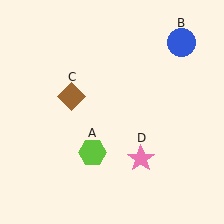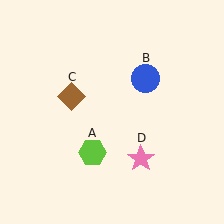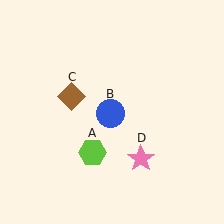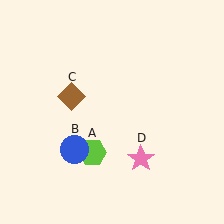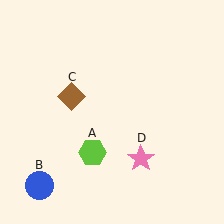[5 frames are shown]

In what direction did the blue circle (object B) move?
The blue circle (object B) moved down and to the left.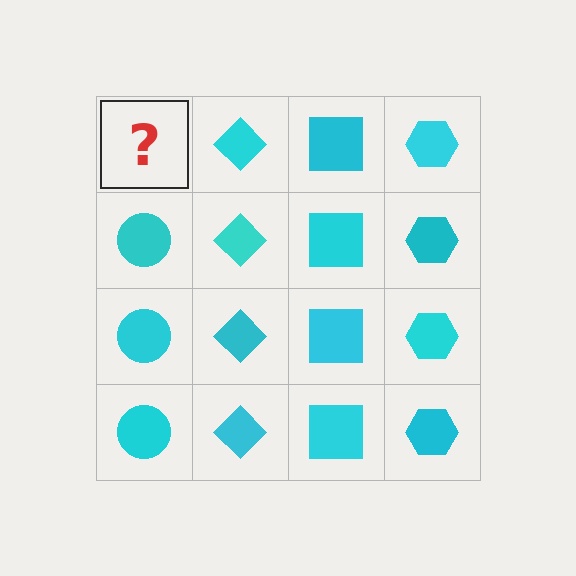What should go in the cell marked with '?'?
The missing cell should contain a cyan circle.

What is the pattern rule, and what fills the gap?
The rule is that each column has a consistent shape. The gap should be filled with a cyan circle.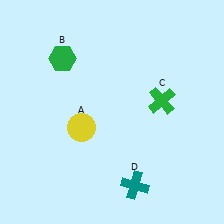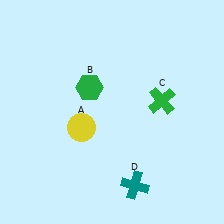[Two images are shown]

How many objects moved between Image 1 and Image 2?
1 object moved between the two images.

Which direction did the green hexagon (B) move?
The green hexagon (B) moved down.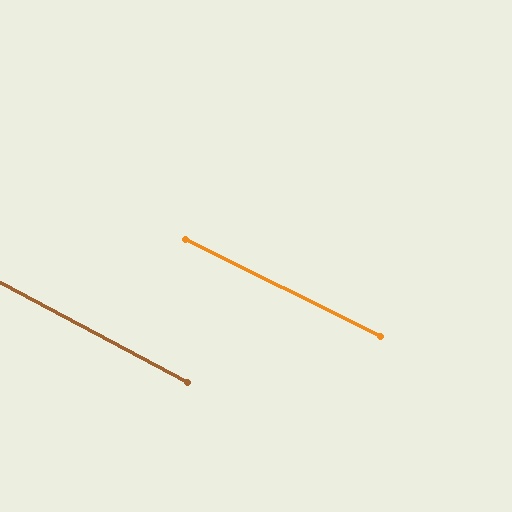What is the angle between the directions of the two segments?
Approximately 1 degree.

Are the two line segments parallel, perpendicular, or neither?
Parallel — their directions differ by only 1.4°.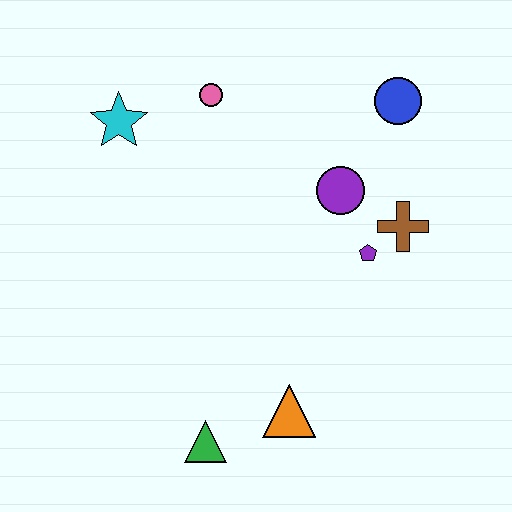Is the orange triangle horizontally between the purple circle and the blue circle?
No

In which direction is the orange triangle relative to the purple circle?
The orange triangle is below the purple circle.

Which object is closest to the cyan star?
The pink circle is closest to the cyan star.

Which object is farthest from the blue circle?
The green triangle is farthest from the blue circle.